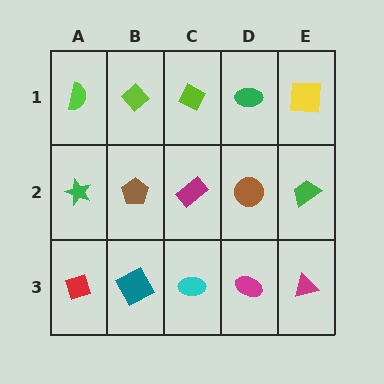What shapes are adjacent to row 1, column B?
A brown pentagon (row 2, column B), a lime semicircle (row 1, column A), a lime diamond (row 1, column C).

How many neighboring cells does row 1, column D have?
3.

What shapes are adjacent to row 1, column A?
A green star (row 2, column A), a lime diamond (row 1, column B).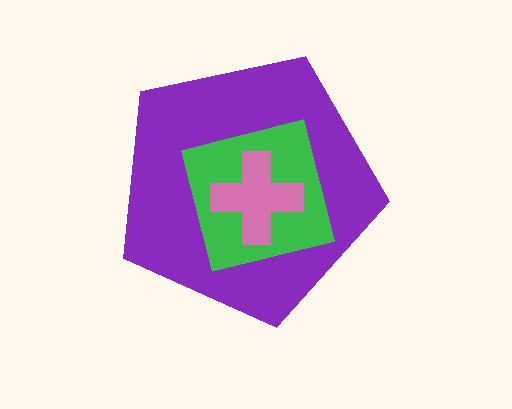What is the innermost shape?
The pink cross.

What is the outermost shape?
The purple pentagon.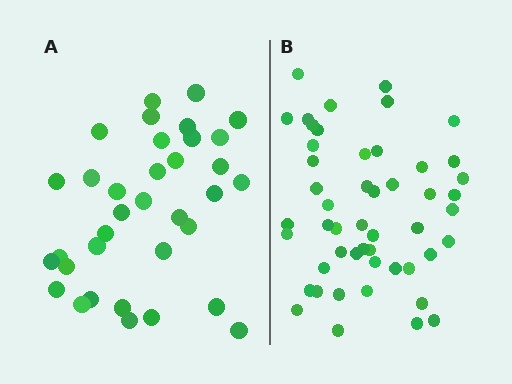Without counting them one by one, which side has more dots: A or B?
Region B (the right region) has more dots.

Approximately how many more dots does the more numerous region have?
Region B has approximately 15 more dots than region A.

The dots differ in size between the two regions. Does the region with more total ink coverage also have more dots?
No. Region A has more total ink coverage because its dots are larger, but region B actually contains more individual dots. Total area can be misleading — the number of items is what matters here.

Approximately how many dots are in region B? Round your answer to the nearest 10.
About 50 dots.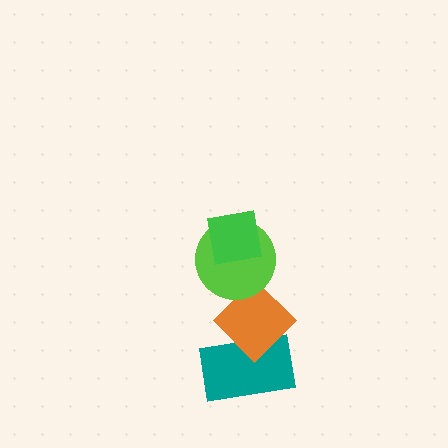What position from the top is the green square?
The green square is 1st from the top.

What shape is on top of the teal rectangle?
The orange diamond is on top of the teal rectangle.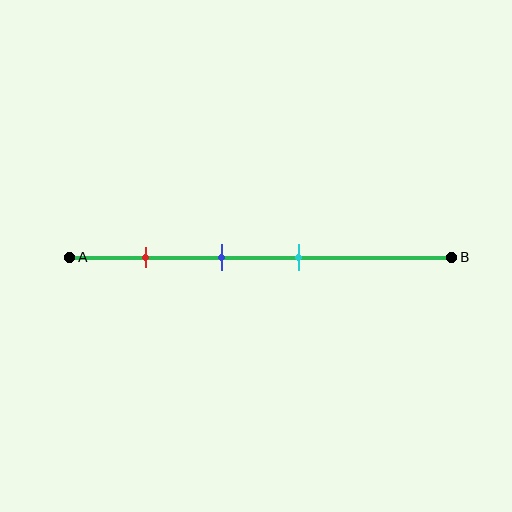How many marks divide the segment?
There are 3 marks dividing the segment.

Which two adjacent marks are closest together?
The blue and cyan marks are the closest adjacent pair.